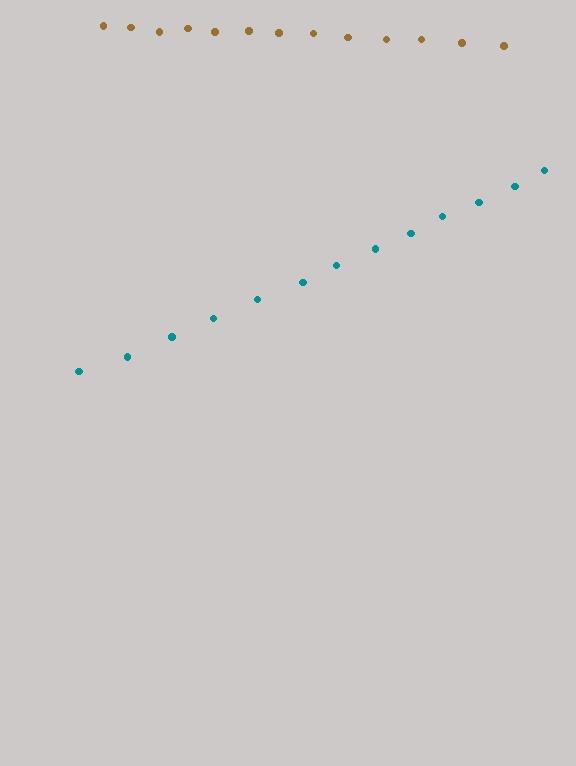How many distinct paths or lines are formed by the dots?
There are 2 distinct paths.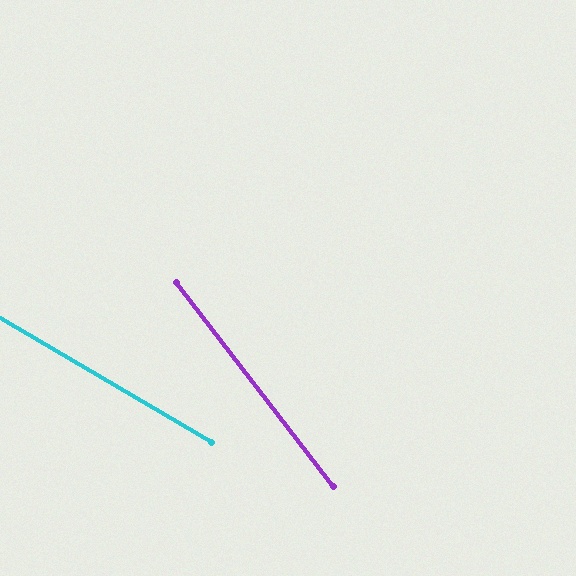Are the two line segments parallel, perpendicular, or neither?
Neither parallel nor perpendicular — they differ by about 22°.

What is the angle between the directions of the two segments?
Approximately 22 degrees.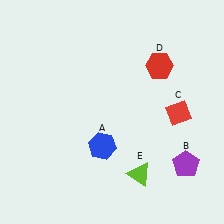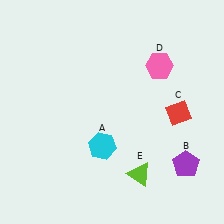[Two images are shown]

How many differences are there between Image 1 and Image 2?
There are 2 differences between the two images.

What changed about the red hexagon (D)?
In Image 1, D is red. In Image 2, it changed to pink.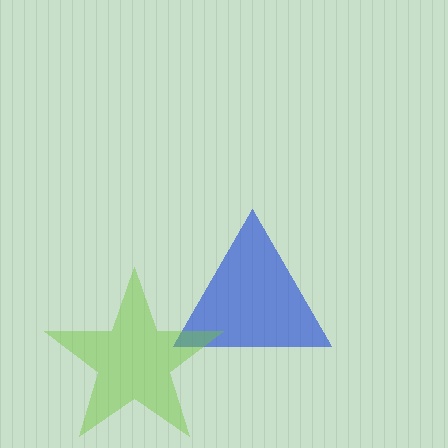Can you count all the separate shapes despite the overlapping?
Yes, there are 2 separate shapes.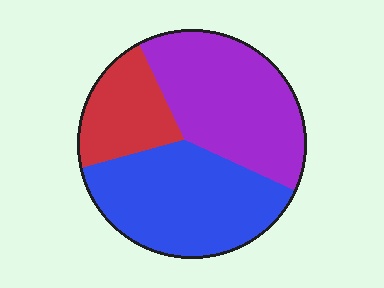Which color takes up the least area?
Red, at roughly 20%.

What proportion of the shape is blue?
Blue takes up about two fifths (2/5) of the shape.